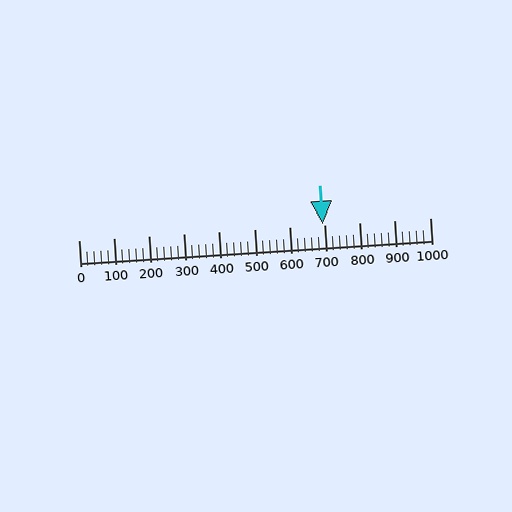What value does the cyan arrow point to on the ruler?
The cyan arrow points to approximately 695.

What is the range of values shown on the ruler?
The ruler shows values from 0 to 1000.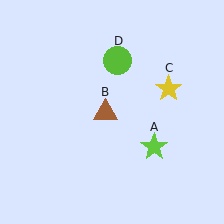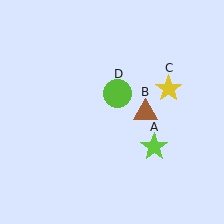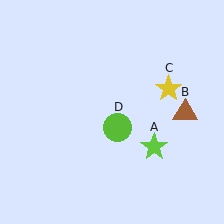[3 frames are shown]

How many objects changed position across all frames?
2 objects changed position: brown triangle (object B), lime circle (object D).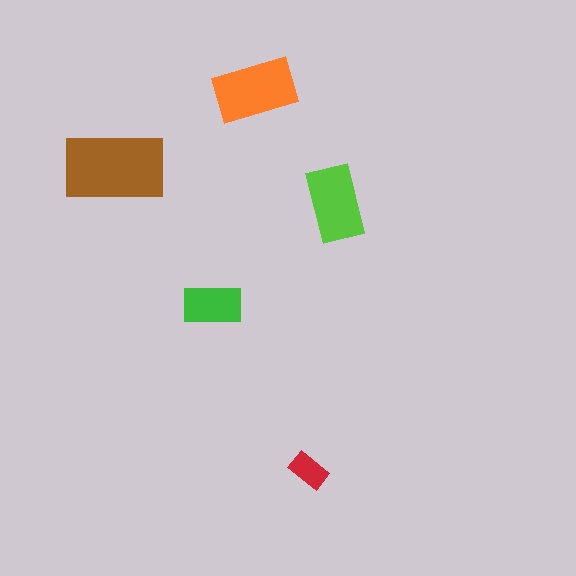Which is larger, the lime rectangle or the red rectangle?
The lime one.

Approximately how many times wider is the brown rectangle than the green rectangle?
About 1.5 times wider.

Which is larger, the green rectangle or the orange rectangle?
The orange one.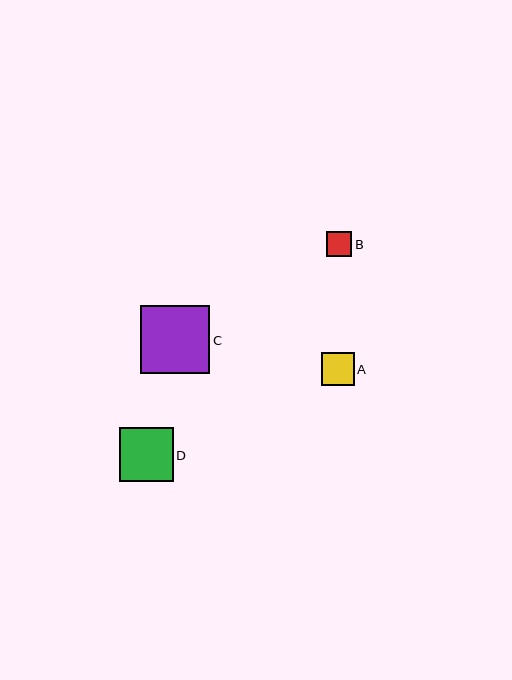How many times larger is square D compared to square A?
Square D is approximately 1.7 times the size of square A.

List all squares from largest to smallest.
From largest to smallest: C, D, A, B.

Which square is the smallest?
Square B is the smallest with a size of approximately 25 pixels.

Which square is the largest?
Square C is the largest with a size of approximately 69 pixels.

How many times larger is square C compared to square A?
Square C is approximately 2.1 times the size of square A.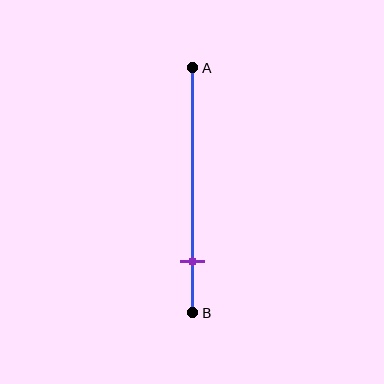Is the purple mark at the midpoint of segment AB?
No, the mark is at about 80% from A, not at the 50% midpoint.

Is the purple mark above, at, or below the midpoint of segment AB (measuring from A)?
The purple mark is below the midpoint of segment AB.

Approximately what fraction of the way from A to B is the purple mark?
The purple mark is approximately 80% of the way from A to B.